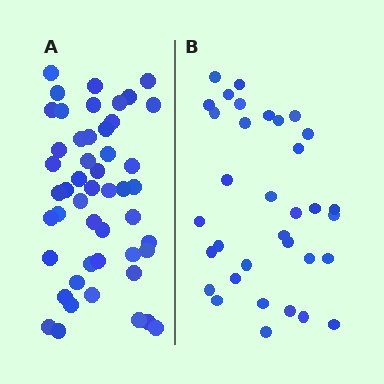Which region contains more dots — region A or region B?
Region A (the left region) has more dots.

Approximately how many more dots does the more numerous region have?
Region A has approximately 15 more dots than region B.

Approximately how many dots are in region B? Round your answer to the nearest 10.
About 30 dots. (The exact count is 34, which rounds to 30.)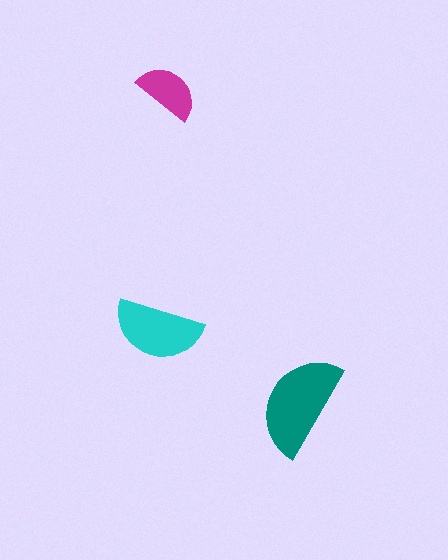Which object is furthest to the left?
The cyan semicircle is leftmost.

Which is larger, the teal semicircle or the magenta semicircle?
The teal one.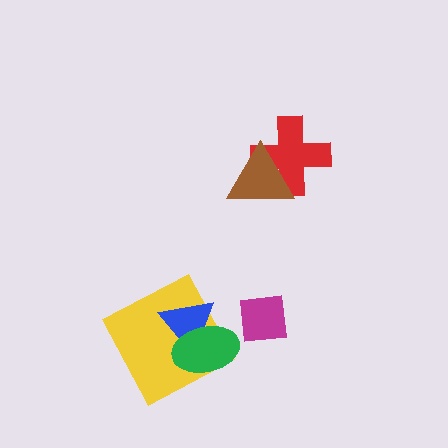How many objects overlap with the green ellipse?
2 objects overlap with the green ellipse.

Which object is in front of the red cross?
The brown triangle is in front of the red cross.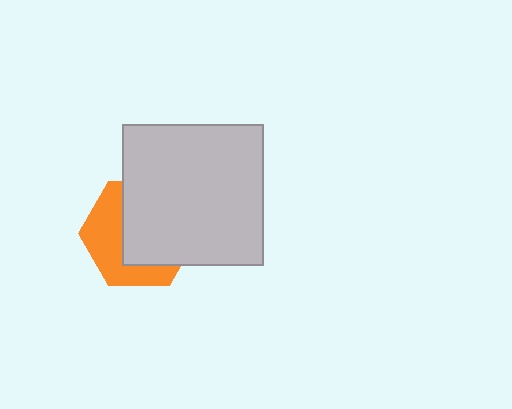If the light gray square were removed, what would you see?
You would see the complete orange hexagon.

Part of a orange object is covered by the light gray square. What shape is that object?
It is a hexagon.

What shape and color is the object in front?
The object in front is a light gray square.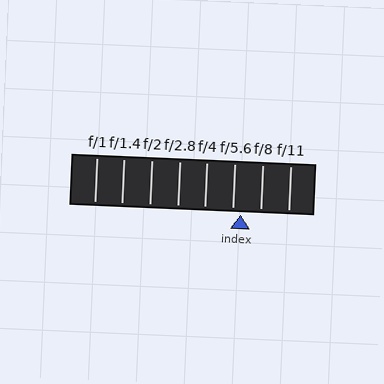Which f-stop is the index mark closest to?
The index mark is closest to f/5.6.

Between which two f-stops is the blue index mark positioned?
The index mark is between f/5.6 and f/8.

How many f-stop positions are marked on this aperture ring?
There are 8 f-stop positions marked.